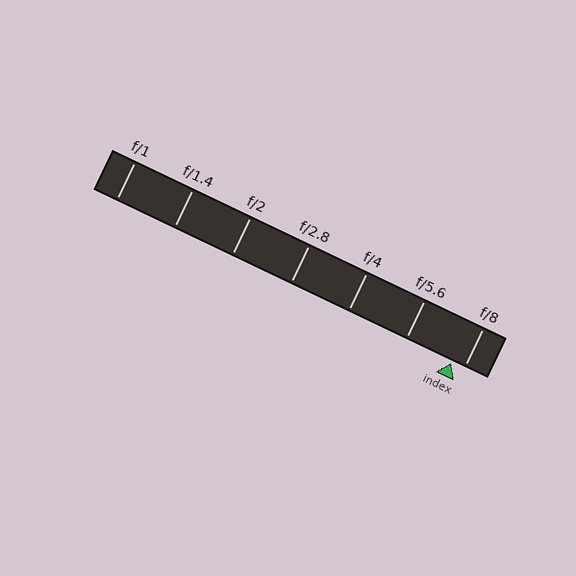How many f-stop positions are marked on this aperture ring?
There are 7 f-stop positions marked.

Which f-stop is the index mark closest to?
The index mark is closest to f/8.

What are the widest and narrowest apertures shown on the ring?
The widest aperture shown is f/1 and the narrowest is f/8.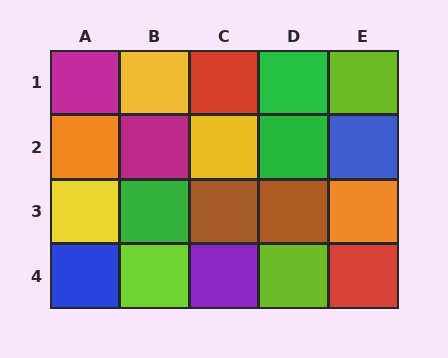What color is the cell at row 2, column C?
Yellow.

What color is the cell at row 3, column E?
Orange.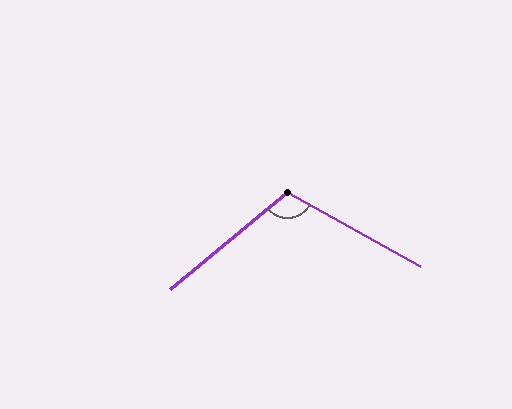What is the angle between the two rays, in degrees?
Approximately 111 degrees.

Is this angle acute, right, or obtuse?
It is obtuse.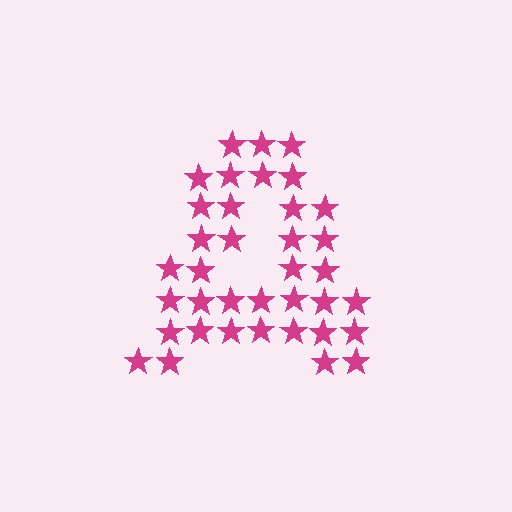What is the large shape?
The large shape is the letter A.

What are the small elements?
The small elements are stars.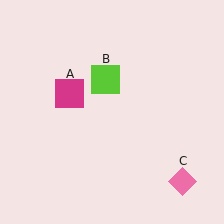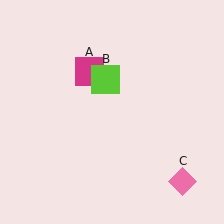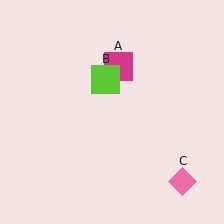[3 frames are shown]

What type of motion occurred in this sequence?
The magenta square (object A) rotated clockwise around the center of the scene.